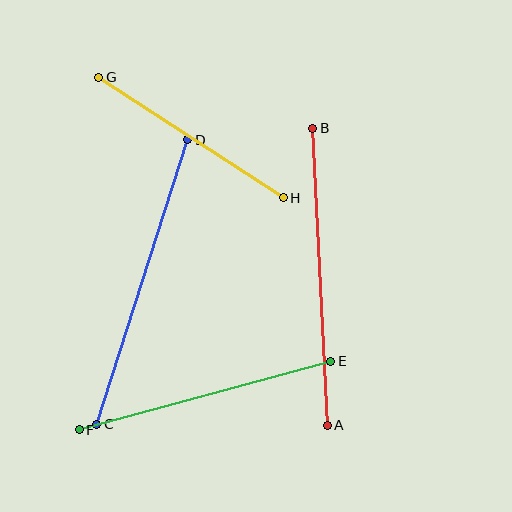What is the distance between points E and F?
The distance is approximately 261 pixels.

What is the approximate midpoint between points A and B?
The midpoint is at approximately (320, 277) pixels.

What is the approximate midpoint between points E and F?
The midpoint is at approximately (205, 396) pixels.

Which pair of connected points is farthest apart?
Points C and D are farthest apart.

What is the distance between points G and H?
The distance is approximately 220 pixels.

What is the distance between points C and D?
The distance is approximately 299 pixels.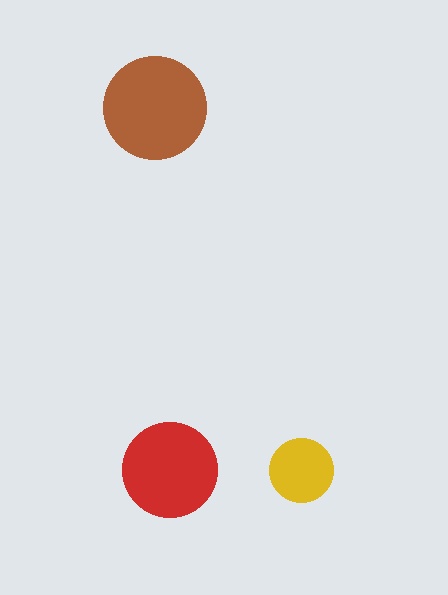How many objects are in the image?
There are 3 objects in the image.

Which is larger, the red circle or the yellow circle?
The red one.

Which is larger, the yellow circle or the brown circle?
The brown one.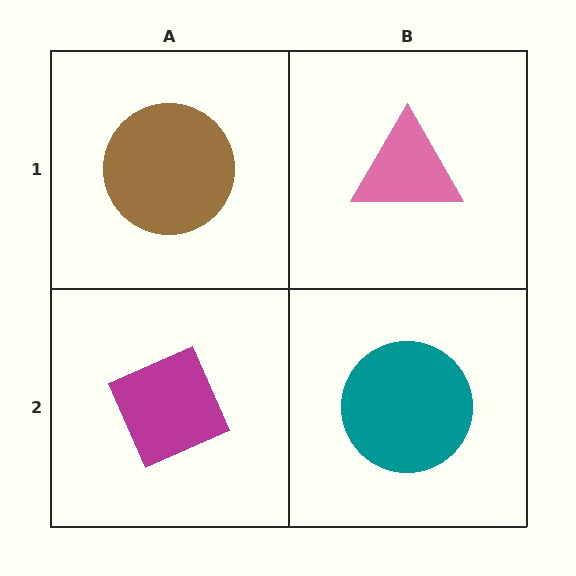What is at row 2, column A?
A magenta diamond.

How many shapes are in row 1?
2 shapes.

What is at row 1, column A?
A brown circle.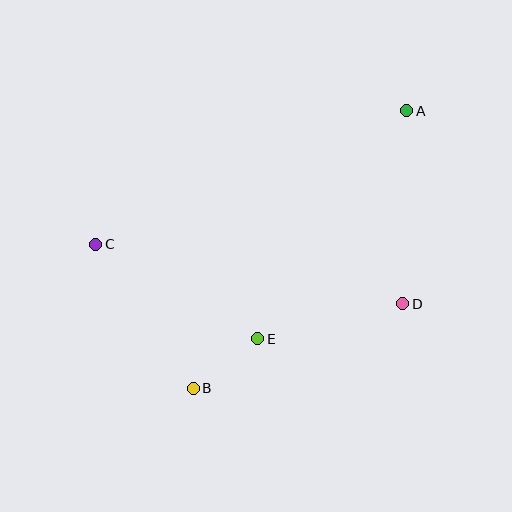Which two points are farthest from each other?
Points A and B are farthest from each other.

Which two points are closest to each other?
Points B and E are closest to each other.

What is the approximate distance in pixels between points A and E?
The distance between A and E is approximately 272 pixels.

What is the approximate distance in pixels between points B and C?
The distance between B and C is approximately 174 pixels.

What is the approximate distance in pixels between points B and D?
The distance between B and D is approximately 226 pixels.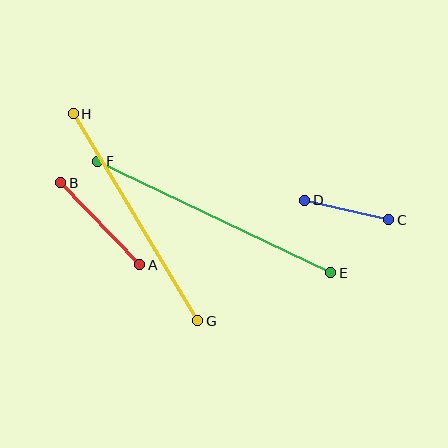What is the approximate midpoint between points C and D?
The midpoint is at approximately (347, 210) pixels.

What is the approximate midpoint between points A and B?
The midpoint is at approximately (100, 224) pixels.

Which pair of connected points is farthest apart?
Points E and F are farthest apart.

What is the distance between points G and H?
The distance is approximately 242 pixels.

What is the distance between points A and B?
The distance is approximately 114 pixels.